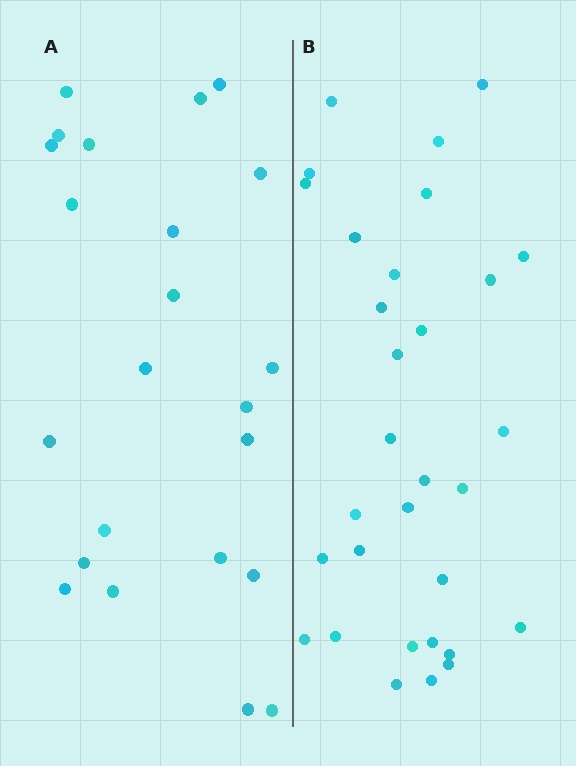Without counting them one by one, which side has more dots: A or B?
Region B (the right region) has more dots.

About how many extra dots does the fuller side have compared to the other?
Region B has roughly 8 or so more dots than region A.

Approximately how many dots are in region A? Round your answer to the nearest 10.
About 20 dots. (The exact count is 23, which rounds to 20.)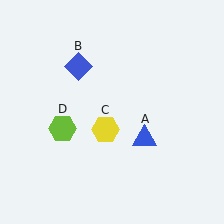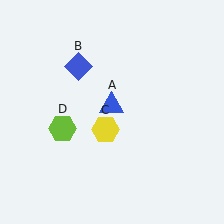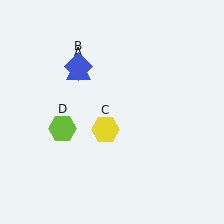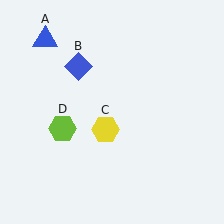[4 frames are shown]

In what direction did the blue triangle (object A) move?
The blue triangle (object A) moved up and to the left.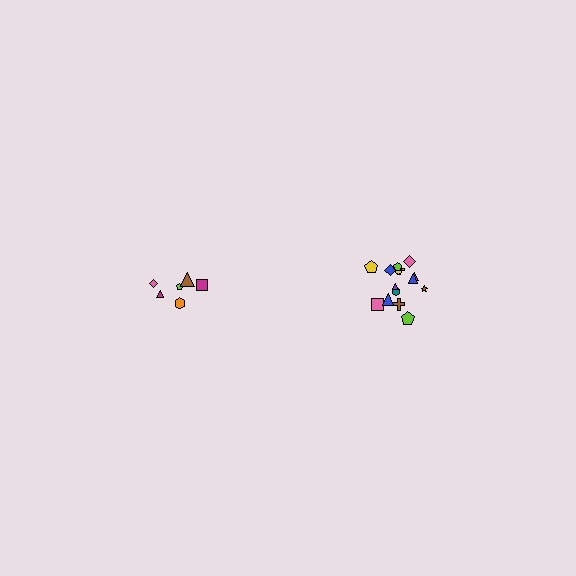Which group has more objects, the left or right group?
The right group.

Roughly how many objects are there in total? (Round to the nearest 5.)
Roughly 20 objects in total.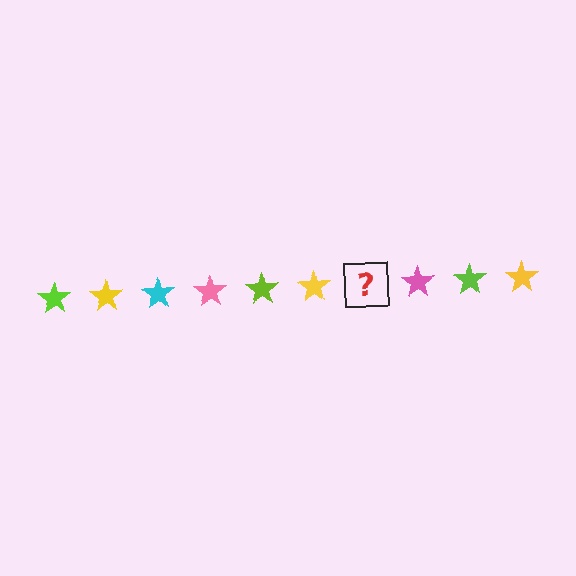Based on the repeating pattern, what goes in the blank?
The blank should be a cyan star.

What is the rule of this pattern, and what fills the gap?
The rule is that the pattern cycles through lime, yellow, cyan, pink stars. The gap should be filled with a cyan star.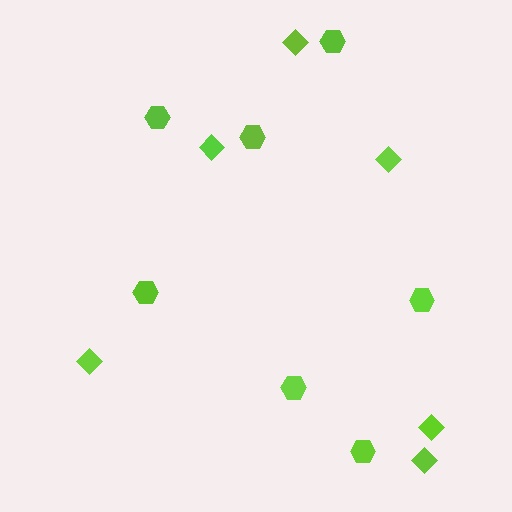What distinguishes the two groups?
There are 2 groups: one group of hexagons (7) and one group of diamonds (6).